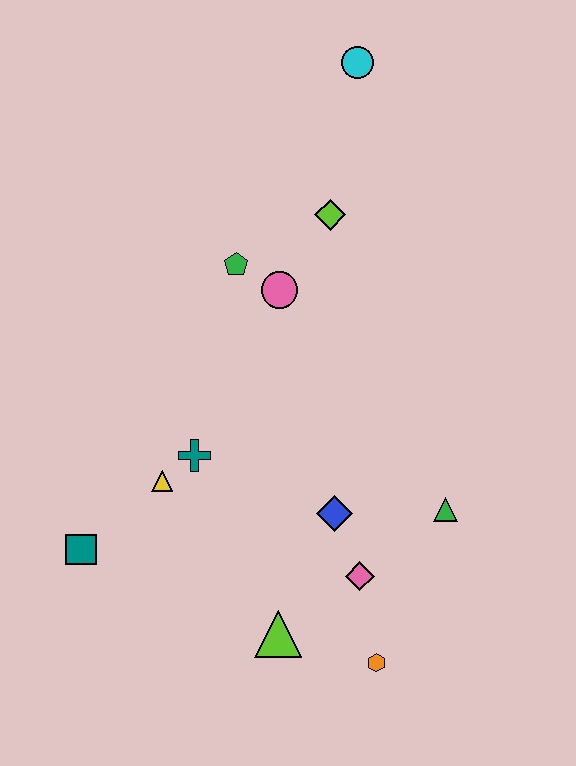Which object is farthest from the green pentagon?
The orange hexagon is farthest from the green pentagon.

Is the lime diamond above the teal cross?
Yes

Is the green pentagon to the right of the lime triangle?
No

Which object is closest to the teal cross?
The yellow triangle is closest to the teal cross.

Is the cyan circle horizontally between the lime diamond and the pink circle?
No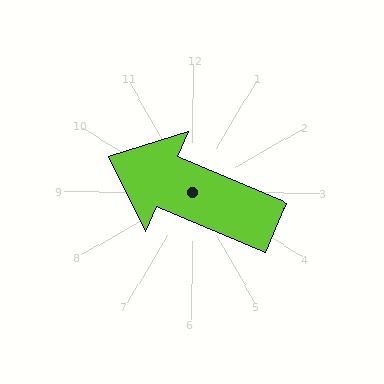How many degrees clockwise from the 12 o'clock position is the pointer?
Approximately 293 degrees.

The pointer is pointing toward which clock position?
Roughly 10 o'clock.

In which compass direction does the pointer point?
Northwest.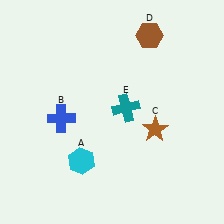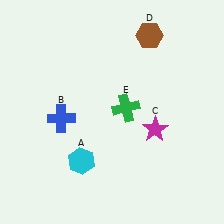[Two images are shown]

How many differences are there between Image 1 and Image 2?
There are 2 differences between the two images.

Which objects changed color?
C changed from brown to magenta. E changed from teal to green.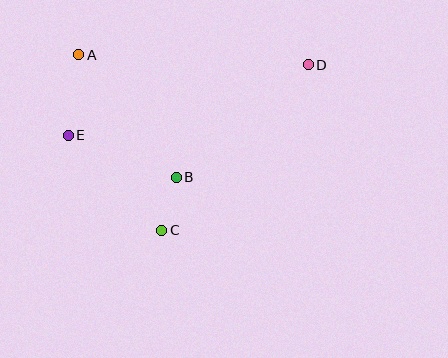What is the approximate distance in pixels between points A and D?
The distance between A and D is approximately 230 pixels.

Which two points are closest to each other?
Points B and C are closest to each other.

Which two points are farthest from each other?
Points D and E are farthest from each other.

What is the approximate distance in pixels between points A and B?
The distance between A and B is approximately 156 pixels.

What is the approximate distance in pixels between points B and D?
The distance between B and D is approximately 173 pixels.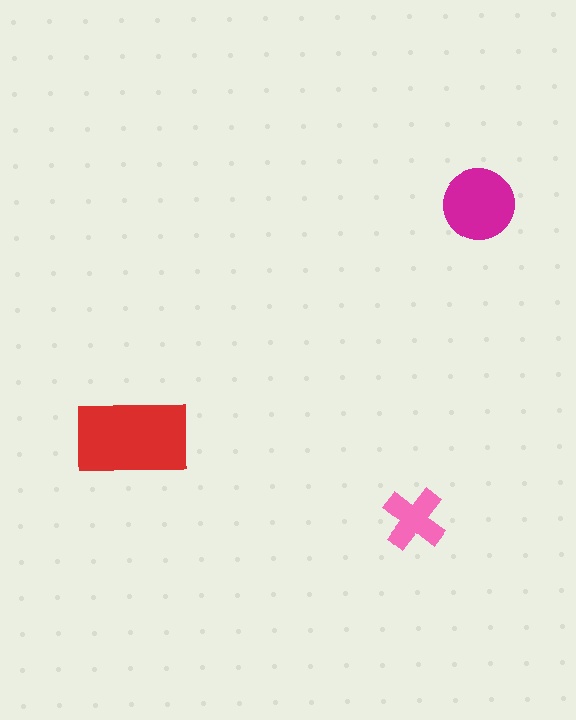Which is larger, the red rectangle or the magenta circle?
The red rectangle.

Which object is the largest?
The red rectangle.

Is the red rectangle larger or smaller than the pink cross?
Larger.